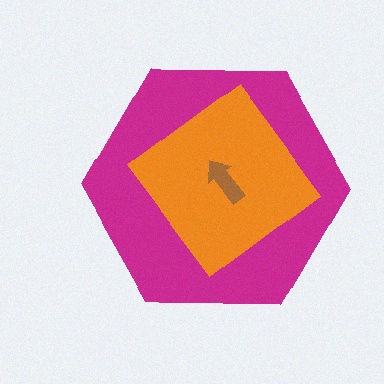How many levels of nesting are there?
3.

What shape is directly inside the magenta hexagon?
The orange diamond.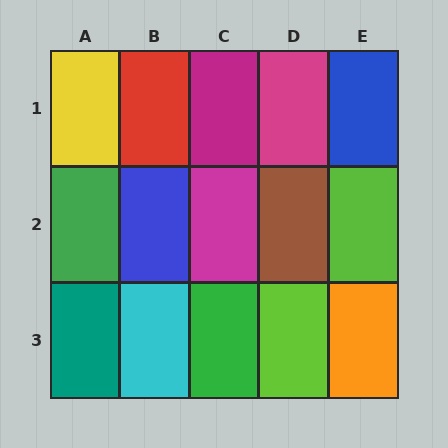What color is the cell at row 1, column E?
Blue.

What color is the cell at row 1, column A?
Yellow.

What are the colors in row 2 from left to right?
Green, blue, magenta, brown, lime.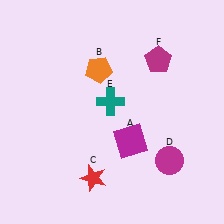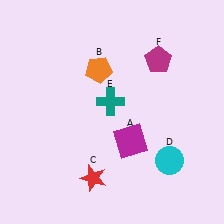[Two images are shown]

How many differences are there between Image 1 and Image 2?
There is 1 difference between the two images.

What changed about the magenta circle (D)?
In Image 1, D is magenta. In Image 2, it changed to cyan.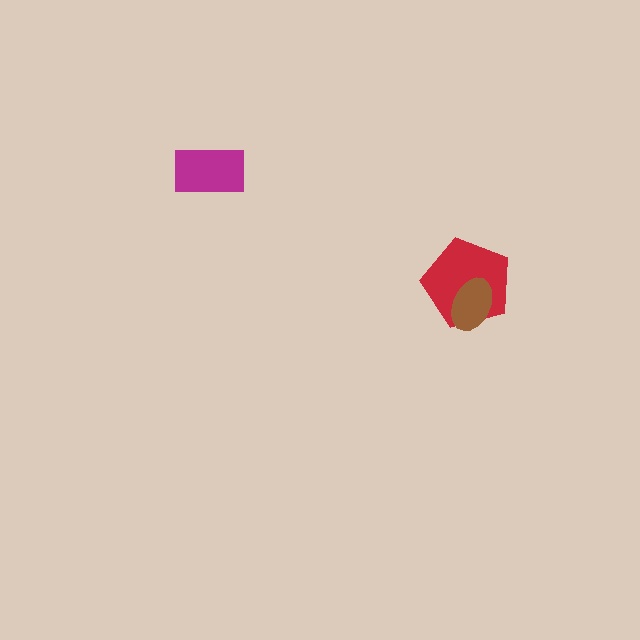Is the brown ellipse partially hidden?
No, no other shape covers it.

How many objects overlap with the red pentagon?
1 object overlaps with the red pentagon.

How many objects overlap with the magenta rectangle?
0 objects overlap with the magenta rectangle.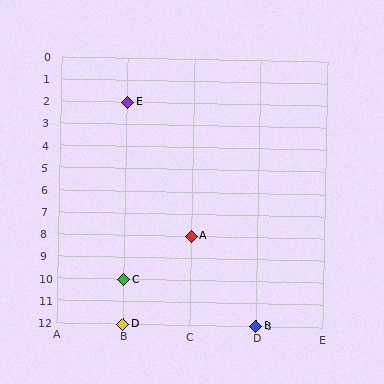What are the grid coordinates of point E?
Point E is at grid coordinates (B, 2).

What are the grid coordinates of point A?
Point A is at grid coordinates (C, 8).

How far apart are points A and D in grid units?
Points A and D are 1 column and 4 rows apart (about 4.1 grid units diagonally).